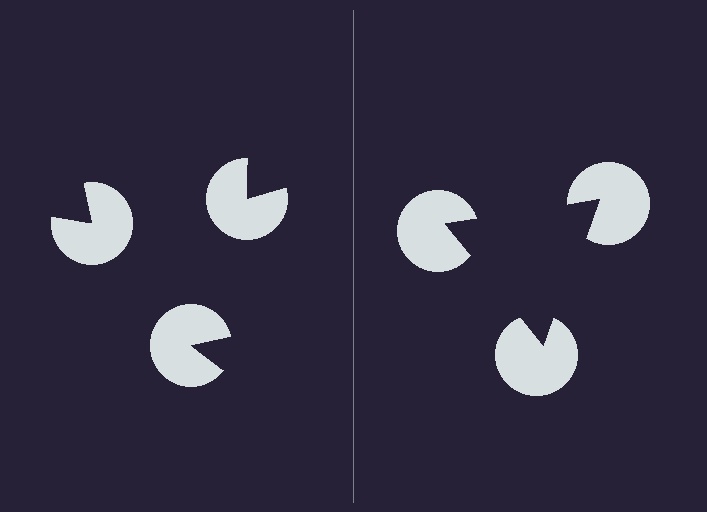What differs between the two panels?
The pac-man discs are positioned identically on both sides; only the wedge orientations differ. On the right they align to a triangle; on the left they are misaligned.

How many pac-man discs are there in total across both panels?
6 — 3 on each side.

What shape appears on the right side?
An illusory triangle.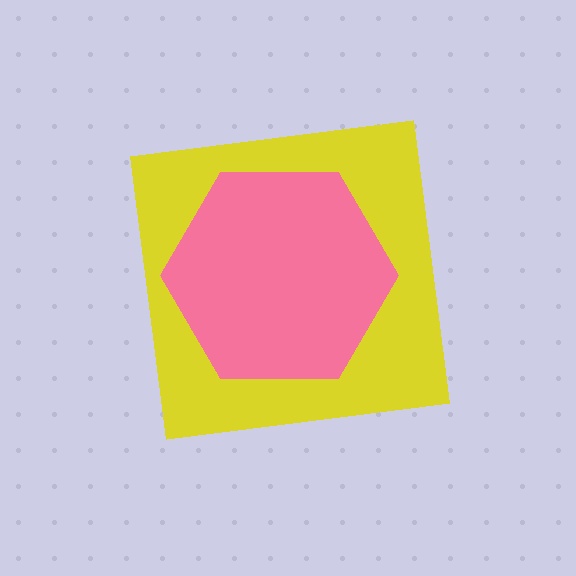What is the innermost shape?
The pink hexagon.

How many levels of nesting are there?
2.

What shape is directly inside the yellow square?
The pink hexagon.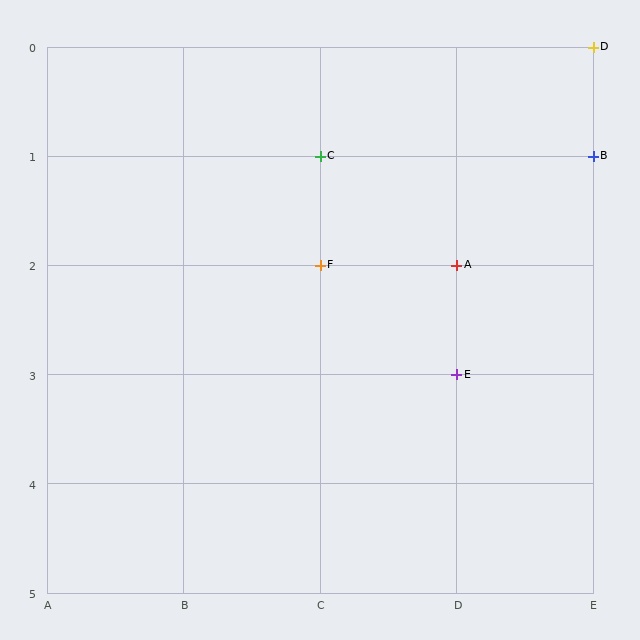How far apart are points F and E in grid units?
Points F and E are 1 column and 1 row apart (about 1.4 grid units diagonally).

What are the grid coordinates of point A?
Point A is at grid coordinates (D, 2).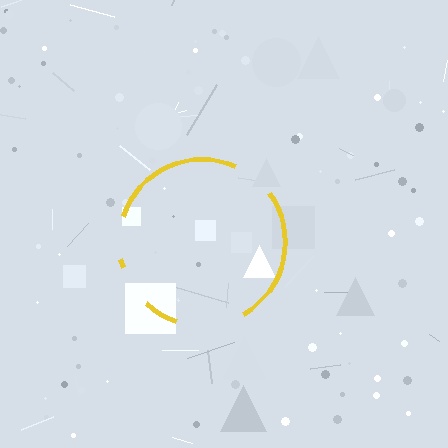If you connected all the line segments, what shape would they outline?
They would outline a circle.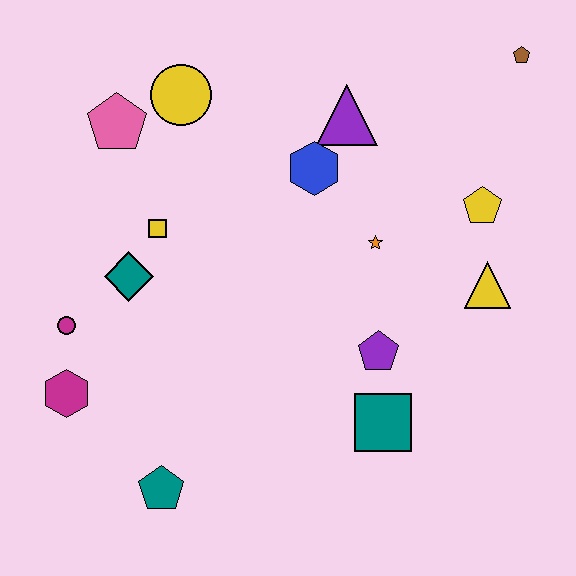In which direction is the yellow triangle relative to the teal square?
The yellow triangle is above the teal square.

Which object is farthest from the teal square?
The pink pentagon is farthest from the teal square.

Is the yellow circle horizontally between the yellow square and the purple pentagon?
Yes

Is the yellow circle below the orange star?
No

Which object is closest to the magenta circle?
The magenta hexagon is closest to the magenta circle.